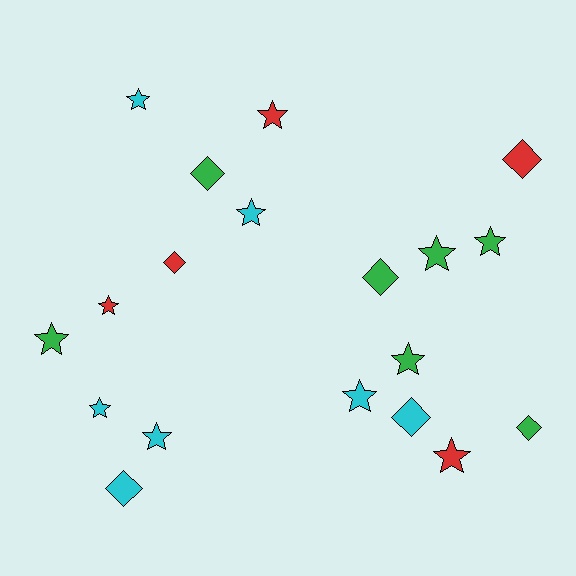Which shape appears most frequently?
Star, with 12 objects.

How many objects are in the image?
There are 19 objects.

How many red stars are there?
There are 3 red stars.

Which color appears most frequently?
Green, with 7 objects.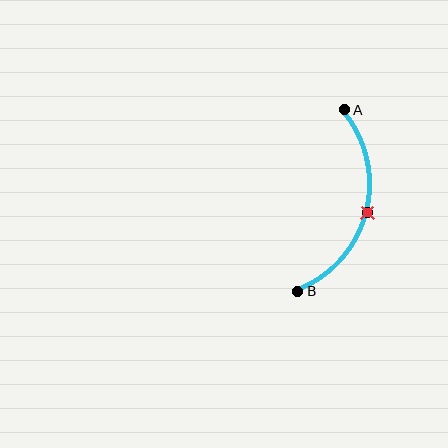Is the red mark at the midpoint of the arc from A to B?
Yes. The red mark lies on the arc at equal arc-length from both A and B — it is the arc midpoint.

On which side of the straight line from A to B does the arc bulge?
The arc bulges to the right of the straight line connecting A and B.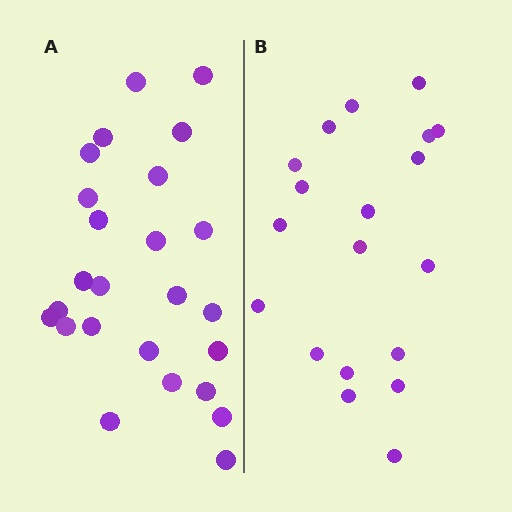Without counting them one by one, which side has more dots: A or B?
Region A (the left region) has more dots.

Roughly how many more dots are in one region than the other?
Region A has about 6 more dots than region B.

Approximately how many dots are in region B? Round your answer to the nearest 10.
About 20 dots. (The exact count is 19, which rounds to 20.)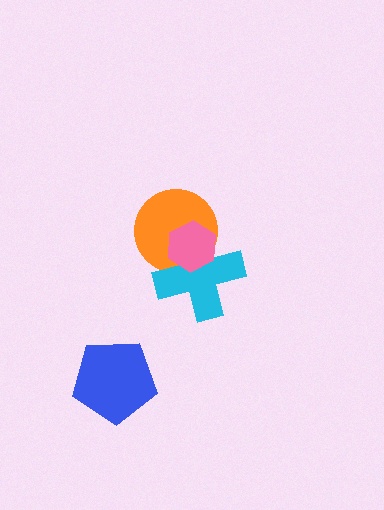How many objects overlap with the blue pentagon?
0 objects overlap with the blue pentagon.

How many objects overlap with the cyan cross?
2 objects overlap with the cyan cross.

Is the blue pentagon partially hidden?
No, no other shape covers it.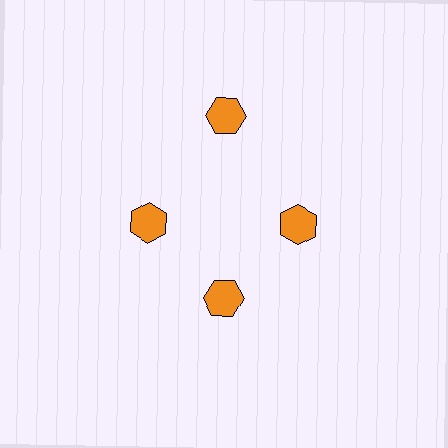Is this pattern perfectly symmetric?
No. The 4 orange hexagons are arranged in a ring, but one element near the 12 o'clock position is pushed outward from the center, breaking the 4-fold rotational symmetry.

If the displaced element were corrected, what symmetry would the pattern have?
It would have 4-fold rotational symmetry — the pattern would map onto itself every 90 degrees.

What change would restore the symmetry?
The symmetry would be restored by moving it inward, back onto the ring so that all 4 hexagons sit at equal angles and equal distance from the center.